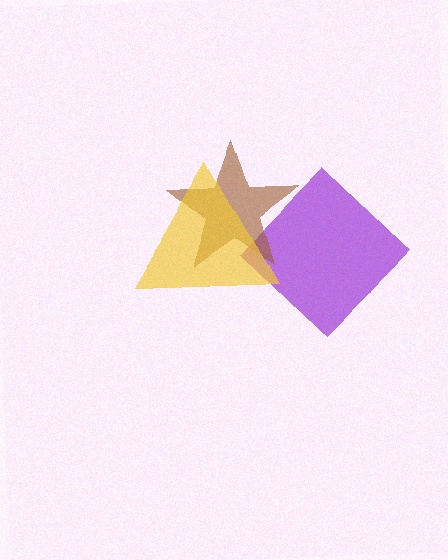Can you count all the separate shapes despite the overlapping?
Yes, there are 3 separate shapes.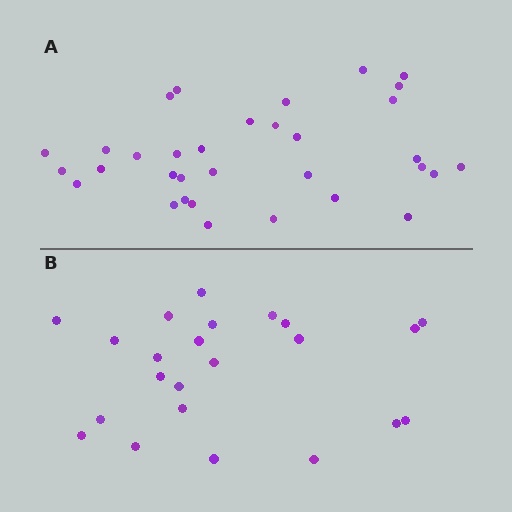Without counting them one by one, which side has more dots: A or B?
Region A (the top region) has more dots.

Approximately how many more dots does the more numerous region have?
Region A has roughly 10 or so more dots than region B.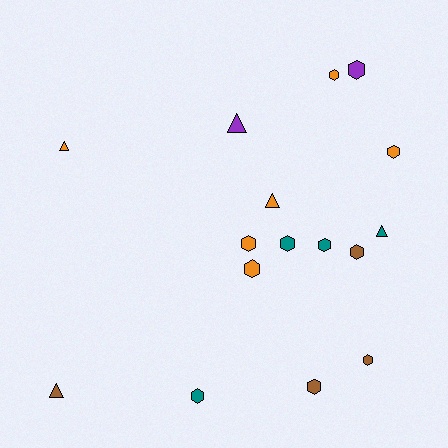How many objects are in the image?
There are 16 objects.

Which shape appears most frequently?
Hexagon, with 11 objects.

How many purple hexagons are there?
There is 1 purple hexagon.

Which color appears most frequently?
Orange, with 6 objects.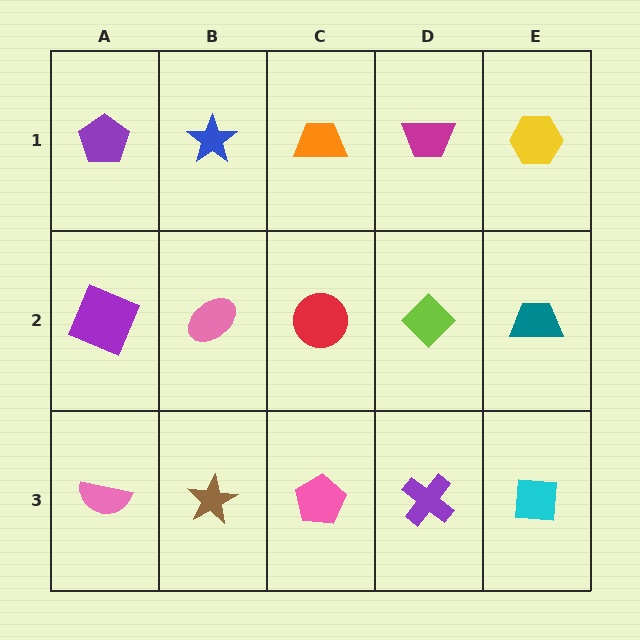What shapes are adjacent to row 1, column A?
A purple square (row 2, column A), a blue star (row 1, column B).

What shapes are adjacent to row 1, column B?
A pink ellipse (row 2, column B), a purple pentagon (row 1, column A), an orange trapezoid (row 1, column C).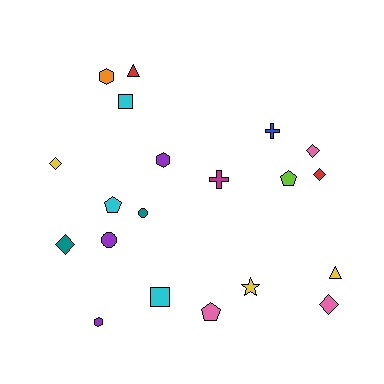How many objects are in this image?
There are 20 objects.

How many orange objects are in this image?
There is 1 orange object.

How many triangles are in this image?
There are 2 triangles.